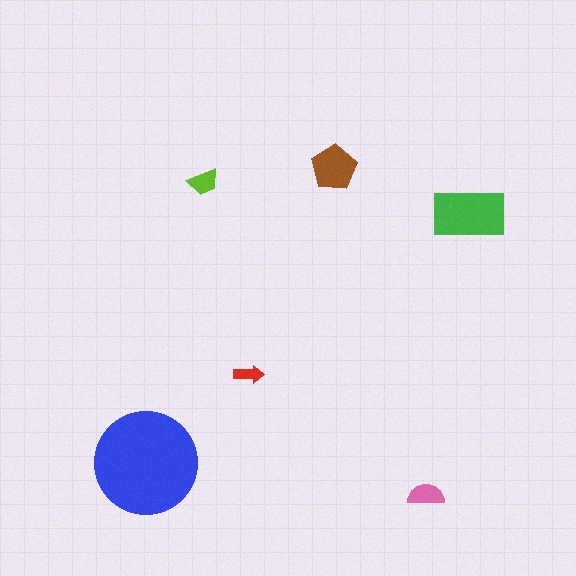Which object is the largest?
The blue circle.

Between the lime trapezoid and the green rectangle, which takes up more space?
The green rectangle.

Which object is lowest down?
The pink semicircle is bottommost.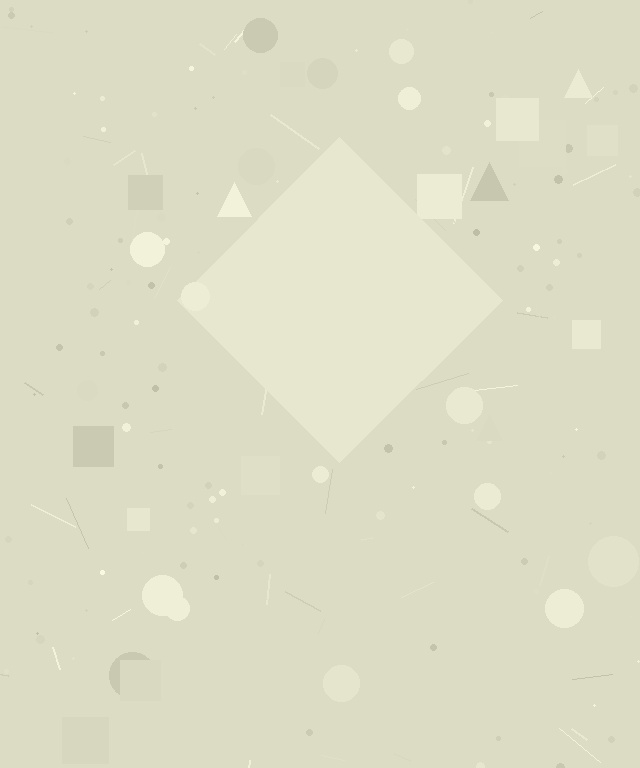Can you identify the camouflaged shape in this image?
The camouflaged shape is a diamond.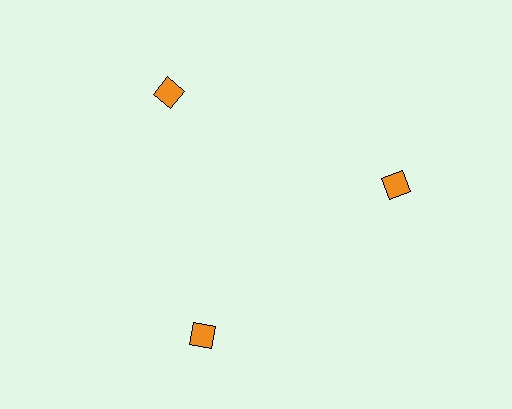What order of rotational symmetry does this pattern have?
This pattern has 3-fold rotational symmetry.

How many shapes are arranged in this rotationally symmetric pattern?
There are 3 shapes, arranged in 3 groups of 1.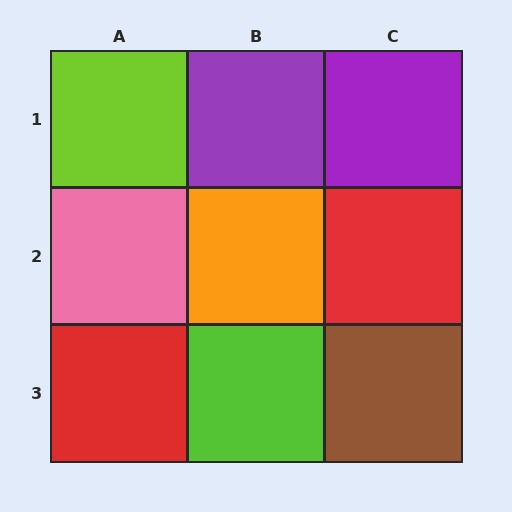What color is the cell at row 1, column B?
Purple.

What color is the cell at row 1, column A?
Lime.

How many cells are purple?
2 cells are purple.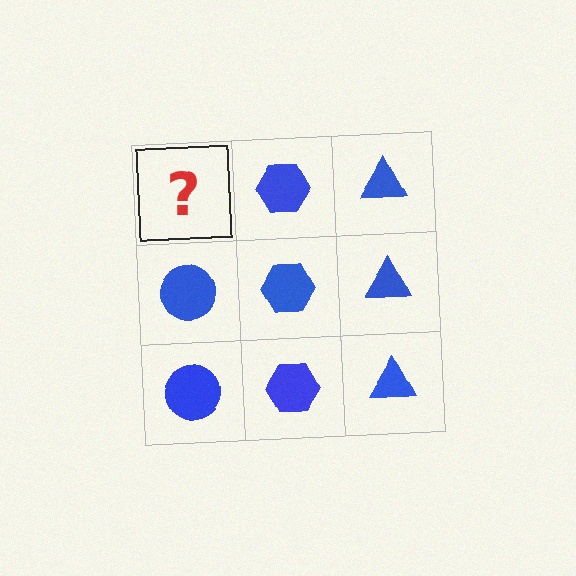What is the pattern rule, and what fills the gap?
The rule is that each column has a consistent shape. The gap should be filled with a blue circle.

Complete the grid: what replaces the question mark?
The question mark should be replaced with a blue circle.